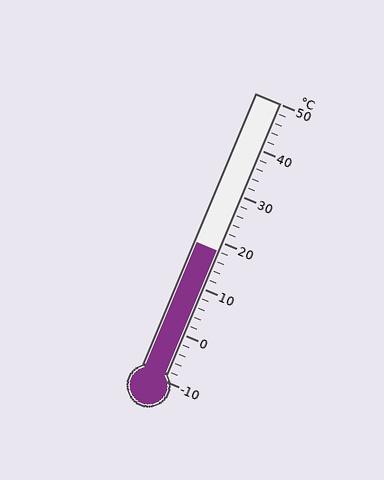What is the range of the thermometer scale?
The thermometer scale ranges from -10°C to 50°C.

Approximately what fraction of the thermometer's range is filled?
The thermometer is filled to approximately 45% of its range.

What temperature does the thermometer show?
The thermometer shows approximately 18°C.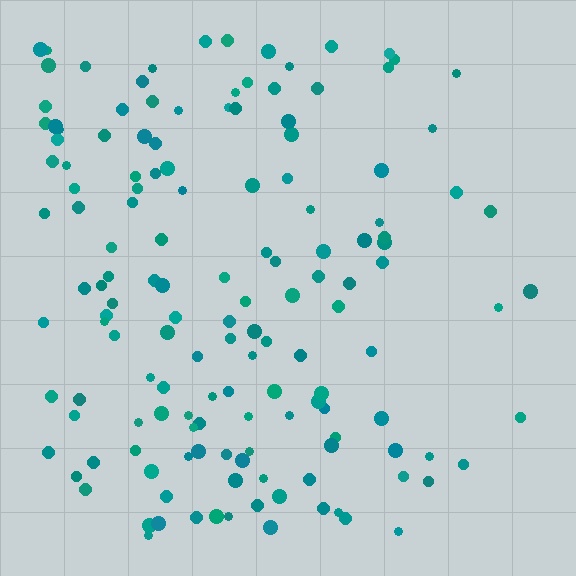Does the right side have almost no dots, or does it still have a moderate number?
Still a moderate number, just noticeably fewer than the left.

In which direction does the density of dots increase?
From right to left, with the left side densest.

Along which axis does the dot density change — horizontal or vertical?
Horizontal.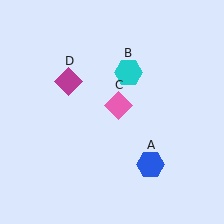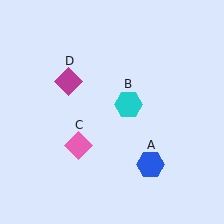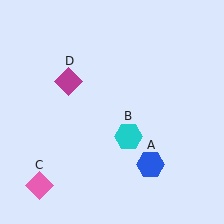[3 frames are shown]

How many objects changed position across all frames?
2 objects changed position: cyan hexagon (object B), pink diamond (object C).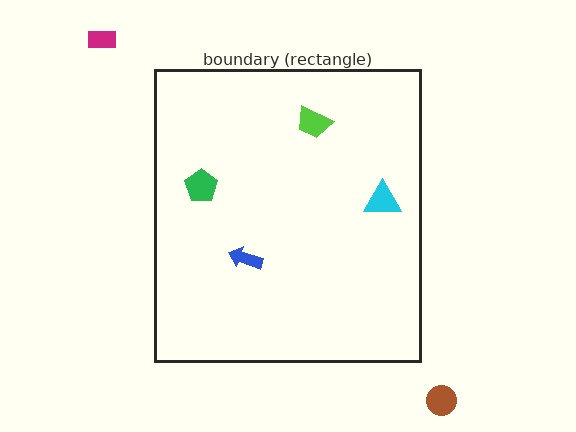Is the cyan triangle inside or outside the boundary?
Inside.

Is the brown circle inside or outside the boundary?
Outside.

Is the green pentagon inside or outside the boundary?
Inside.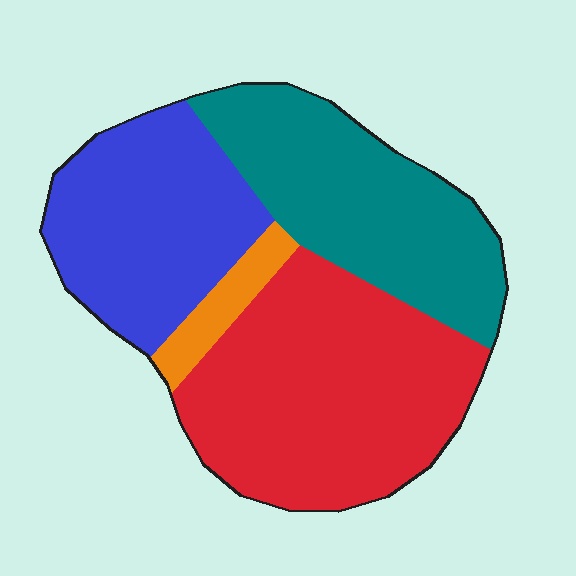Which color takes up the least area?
Orange, at roughly 5%.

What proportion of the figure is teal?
Teal covers 29% of the figure.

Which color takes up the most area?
Red, at roughly 40%.